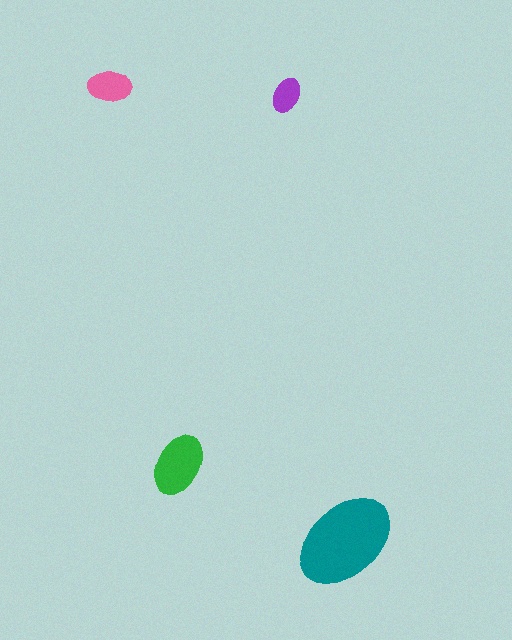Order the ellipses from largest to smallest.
the teal one, the green one, the pink one, the purple one.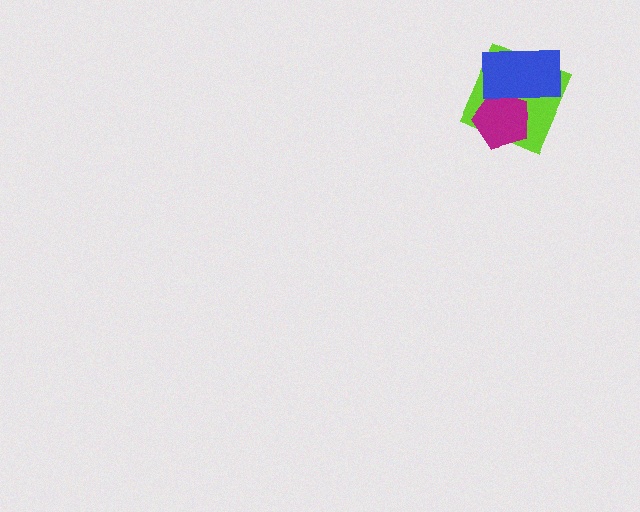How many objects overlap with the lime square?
2 objects overlap with the lime square.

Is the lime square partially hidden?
Yes, it is partially covered by another shape.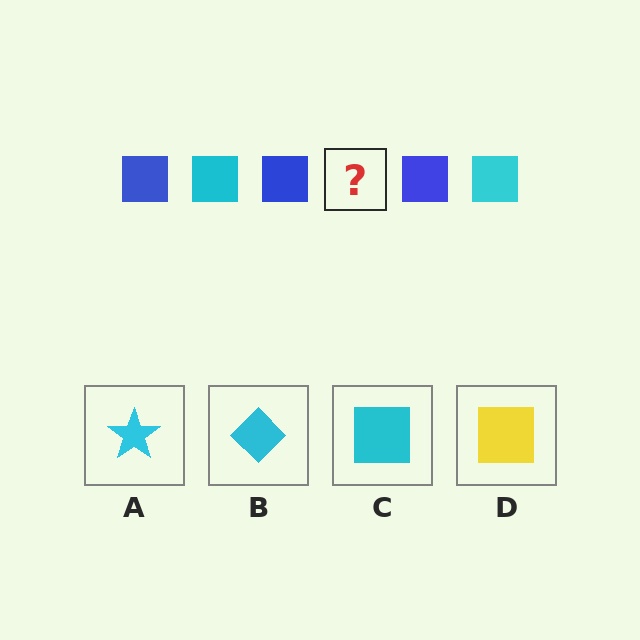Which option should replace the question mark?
Option C.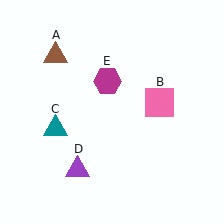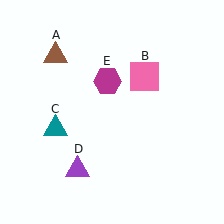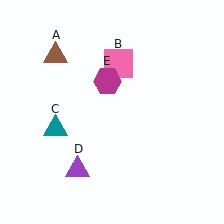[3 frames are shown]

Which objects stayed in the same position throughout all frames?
Brown triangle (object A) and teal triangle (object C) and purple triangle (object D) and magenta hexagon (object E) remained stationary.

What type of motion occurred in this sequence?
The pink square (object B) rotated counterclockwise around the center of the scene.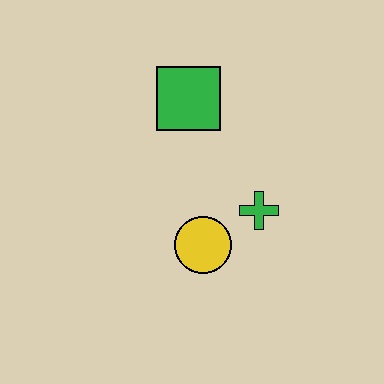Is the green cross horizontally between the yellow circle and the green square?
No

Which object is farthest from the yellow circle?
The green square is farthest from the yellow circle.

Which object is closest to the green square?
The green cross is closest to the green square.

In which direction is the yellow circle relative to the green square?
The yellow circle is below the green square.